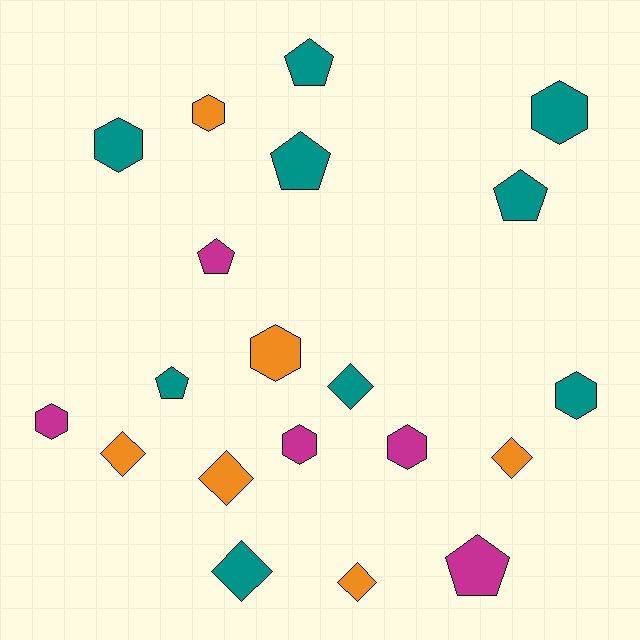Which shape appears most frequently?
Hexagon, with 8 objects.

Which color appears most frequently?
Teal, with 9 objects.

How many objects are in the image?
There are 20 objects.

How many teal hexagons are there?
There are 3 teal hexagons.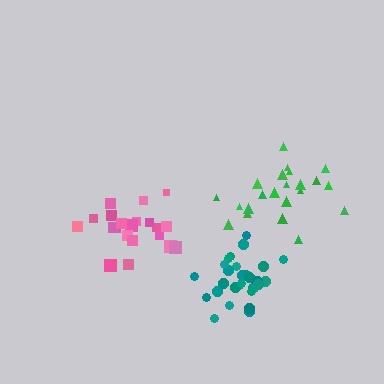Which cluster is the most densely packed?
Teal.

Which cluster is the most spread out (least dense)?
Green.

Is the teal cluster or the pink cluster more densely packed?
Teal.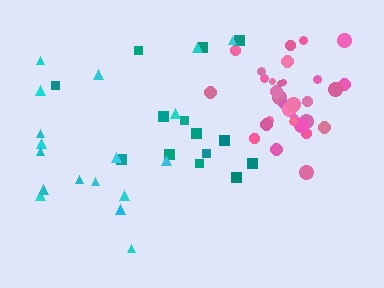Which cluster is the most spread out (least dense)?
Cyan.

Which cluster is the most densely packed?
Pink.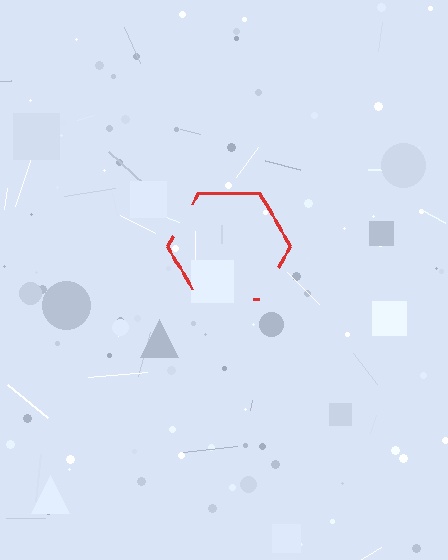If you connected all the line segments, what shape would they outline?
They would outline a hexagon.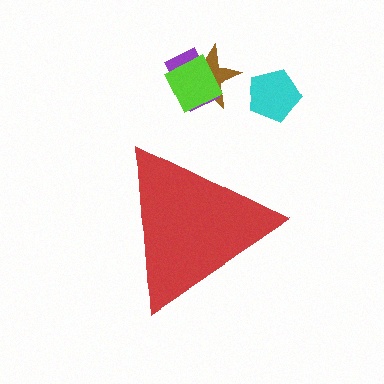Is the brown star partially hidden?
No, the brown star is fully visible.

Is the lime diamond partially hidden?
No, the lime diamond is fully visible.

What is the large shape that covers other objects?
A red triangle.